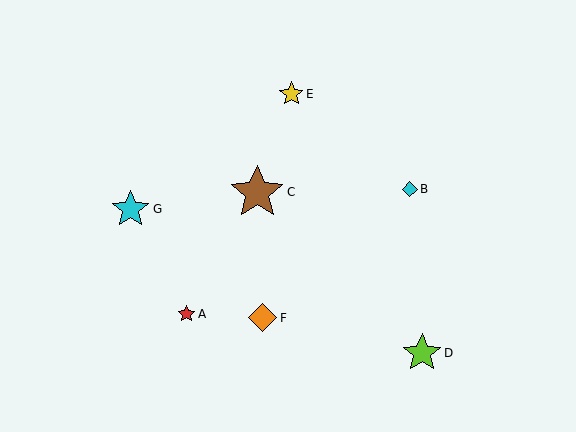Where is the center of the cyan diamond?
The center of the cyan diamond is at (410, 189).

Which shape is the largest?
The brown star (labeled C) is the largest.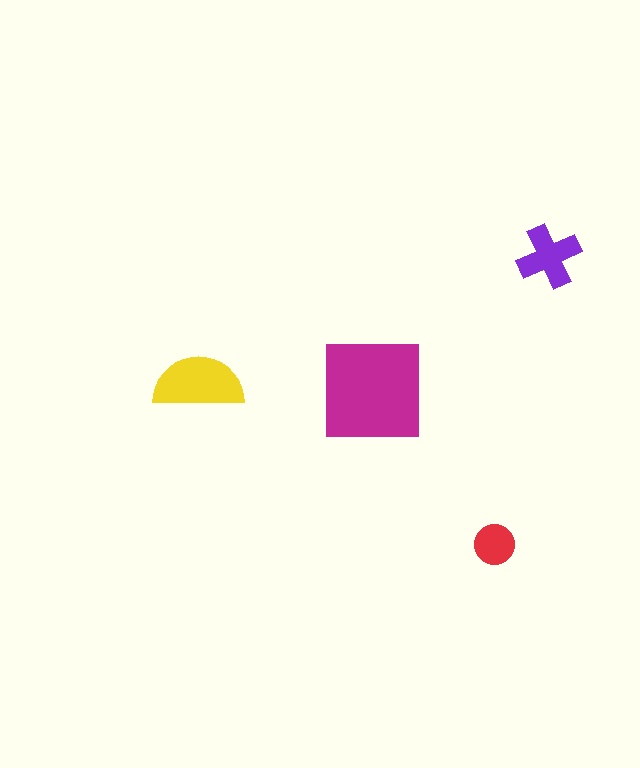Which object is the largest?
The magenta square.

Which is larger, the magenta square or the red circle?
The magenta square.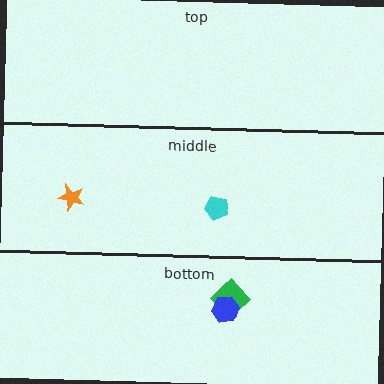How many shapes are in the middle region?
2.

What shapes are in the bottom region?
The green diamond, the blue hexagon.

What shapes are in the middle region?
The cyan pentagon, the orange star.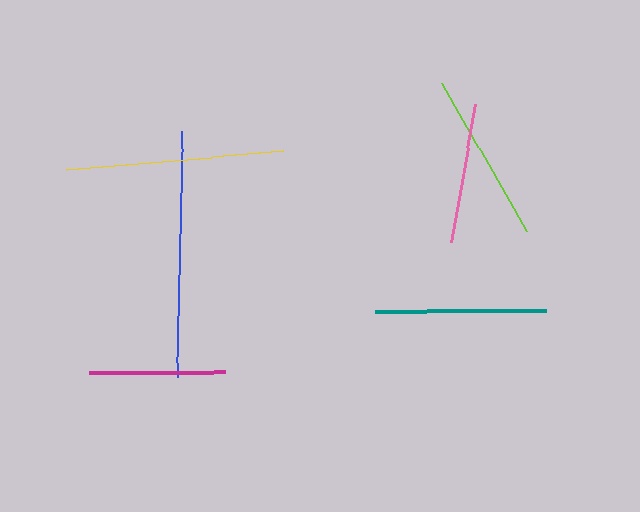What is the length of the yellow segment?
The yellow segment is approximately 217 pixels long.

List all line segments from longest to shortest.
From longest to shortest: blue, yellow, teal, lime, pink, magenta.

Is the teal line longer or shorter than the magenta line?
The teal line is longer than the magenta line.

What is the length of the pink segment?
The pink segment is approximately 140 pixels long.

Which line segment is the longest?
The blue line is the longest at approximately 247 pixels.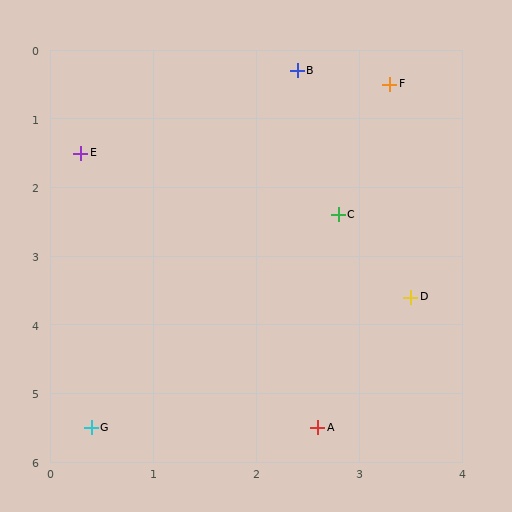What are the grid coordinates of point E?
Point E is at approximately (0.3, 1.5).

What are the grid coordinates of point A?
Point A is at approximately (2.6, 5.5).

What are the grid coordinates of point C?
Point C is at approximately (2.8, 2.4).